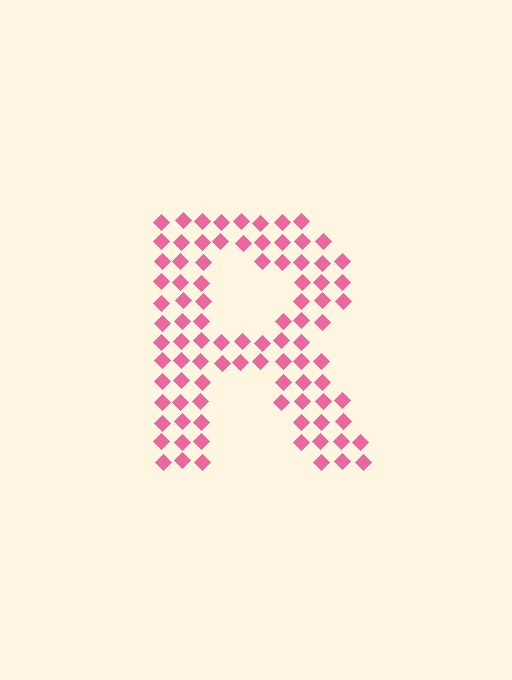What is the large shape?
The large shape is the letter R.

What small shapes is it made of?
It is made of small diamonds.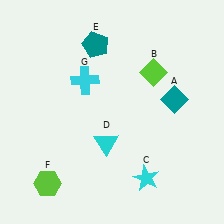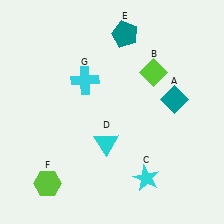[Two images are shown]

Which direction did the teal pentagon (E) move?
The teal pentagon (E) moved right.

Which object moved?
The teal pentagon (E) moved right.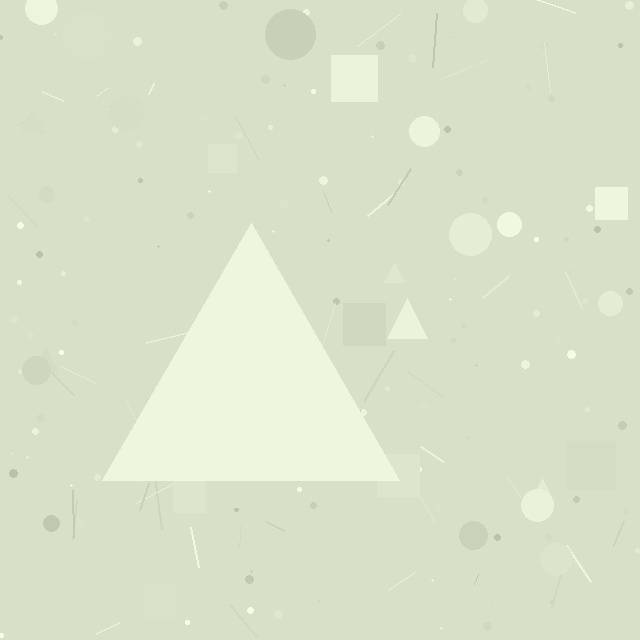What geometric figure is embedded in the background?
A triangle is embedded in the background.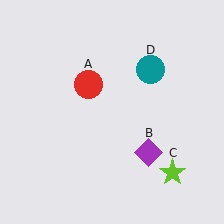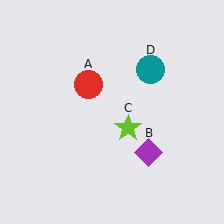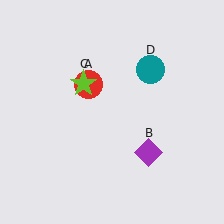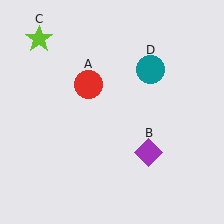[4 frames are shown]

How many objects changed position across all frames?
1 object changed position: lime star (object C).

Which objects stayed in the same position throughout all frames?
Red circle (object A) and purple diamond (object B) and teal circle (object D) remained stationary.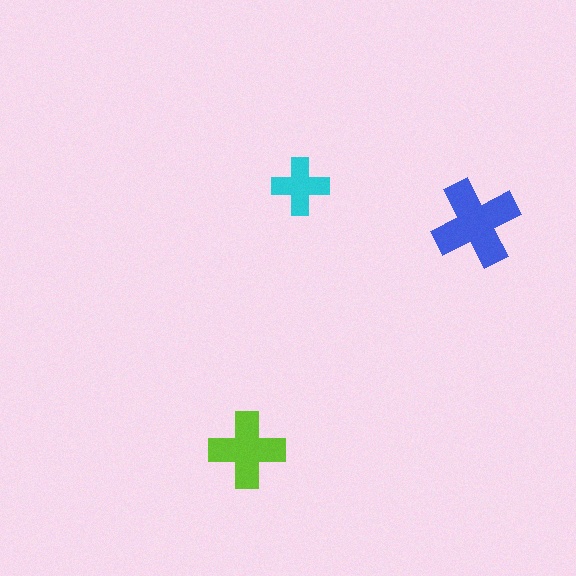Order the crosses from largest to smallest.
the blue one, the lime one, the cyan one.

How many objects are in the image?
There are 3 objects in the image.